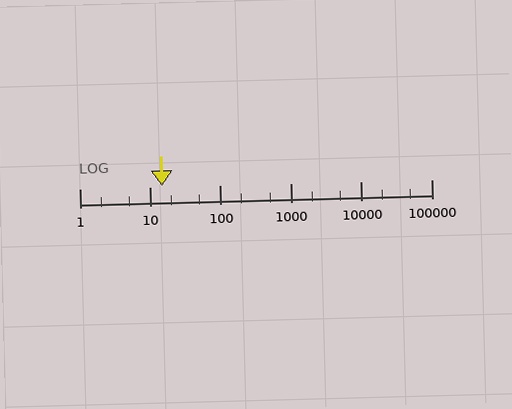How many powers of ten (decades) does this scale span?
The scale spans 5 decades, from 1 to 100000.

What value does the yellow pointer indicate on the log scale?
The pointer indicates approximately 15.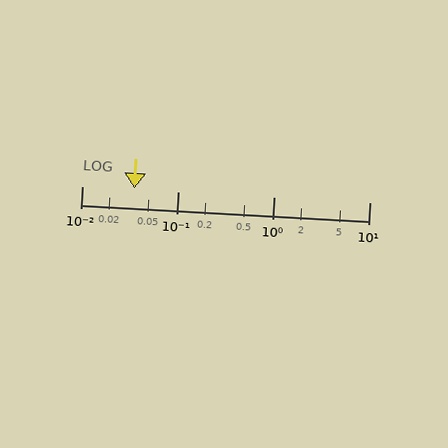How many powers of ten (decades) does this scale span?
The scale spans 3 decades, from 0.01 to 10.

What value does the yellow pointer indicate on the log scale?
The pointer indicates approximately 0.035.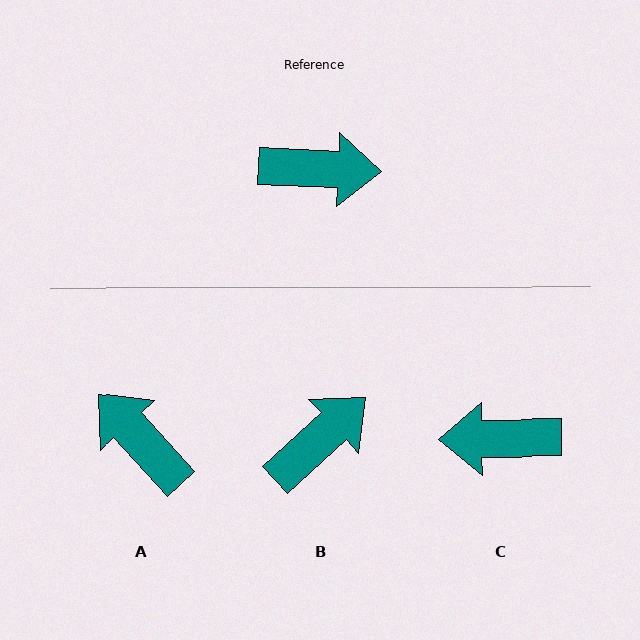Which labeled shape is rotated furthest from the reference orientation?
C, about 177 degrees away.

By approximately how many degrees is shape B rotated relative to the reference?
Approximately 45 degrees counter-clockwise.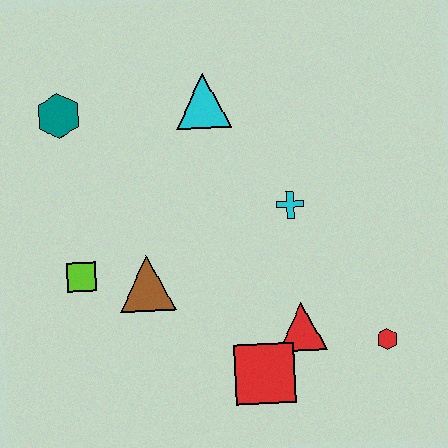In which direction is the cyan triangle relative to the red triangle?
The cyan triangle is above the red triangle.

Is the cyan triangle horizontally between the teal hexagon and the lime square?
No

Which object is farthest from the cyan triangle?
The red hexagon is farthest from the cyan triangle.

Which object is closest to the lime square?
The brown triangle is closest to the lime square.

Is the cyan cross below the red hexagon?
No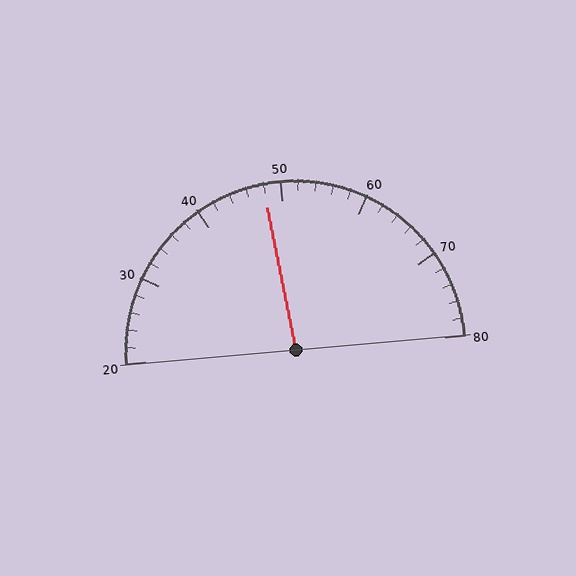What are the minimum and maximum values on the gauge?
The gauge ranges from 20 to 80.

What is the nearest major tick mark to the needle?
The nearest major tick mark is 50.